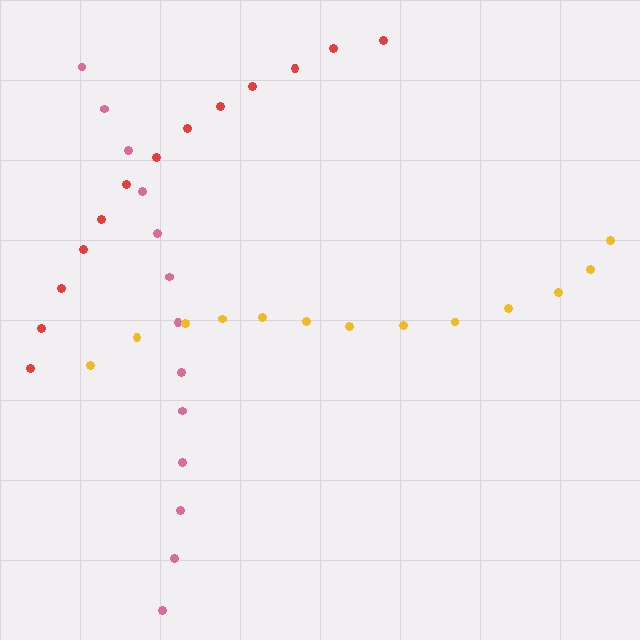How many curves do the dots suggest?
There are 3 distinct paths.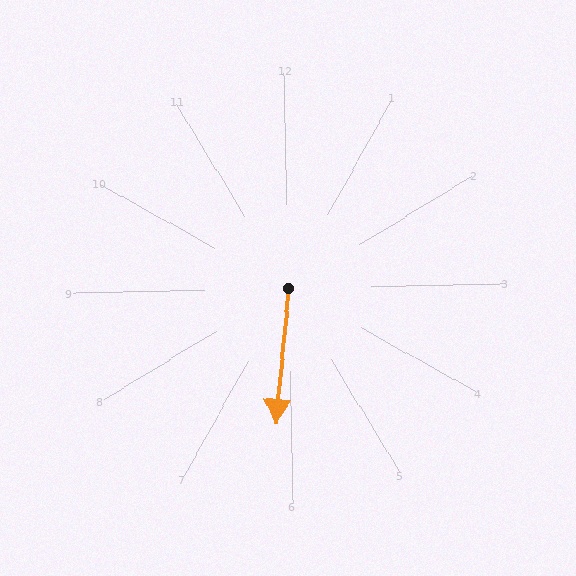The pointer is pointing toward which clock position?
Roughly 6 o'clock.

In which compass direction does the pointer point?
South.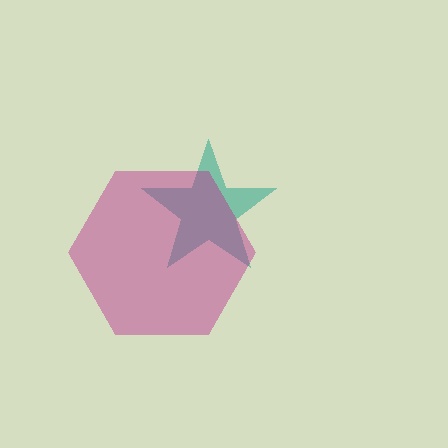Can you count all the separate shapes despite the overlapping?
Yes, there are 2 separate shapes.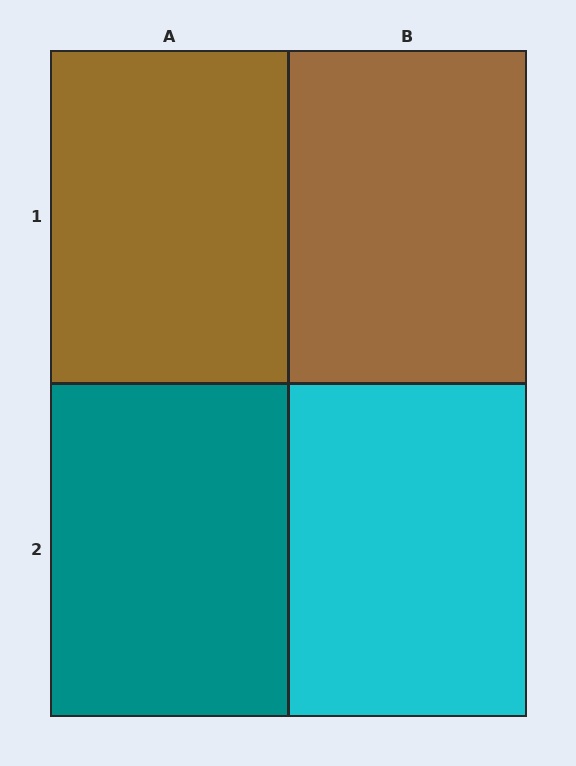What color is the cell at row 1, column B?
Brown.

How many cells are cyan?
1 cell is cyan.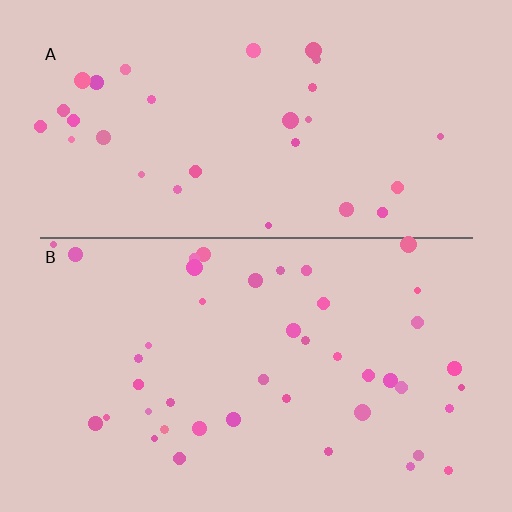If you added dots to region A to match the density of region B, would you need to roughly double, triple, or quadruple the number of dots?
Approximately double.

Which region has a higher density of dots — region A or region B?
B (the bottom).